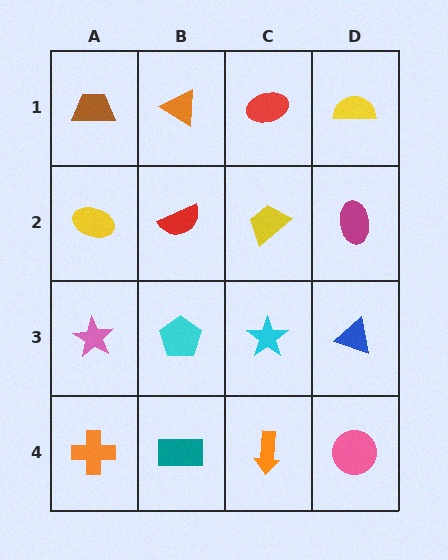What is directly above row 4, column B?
A cyan pentagon.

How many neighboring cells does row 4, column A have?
2.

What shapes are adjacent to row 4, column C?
A cyan star (row 3, column C), a teal rectangle (row 4, column B), a pink circle (row 4, column D).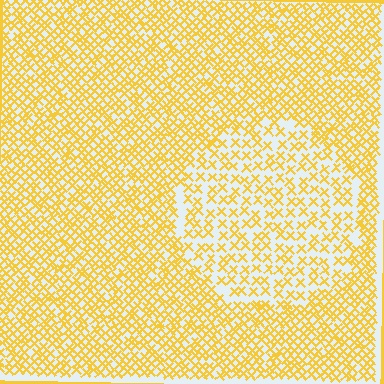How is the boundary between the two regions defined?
The boundary is defined by a change in element density (approximately 1.9x ratio). All elements are the same color, size, and shape.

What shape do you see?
I see a circle.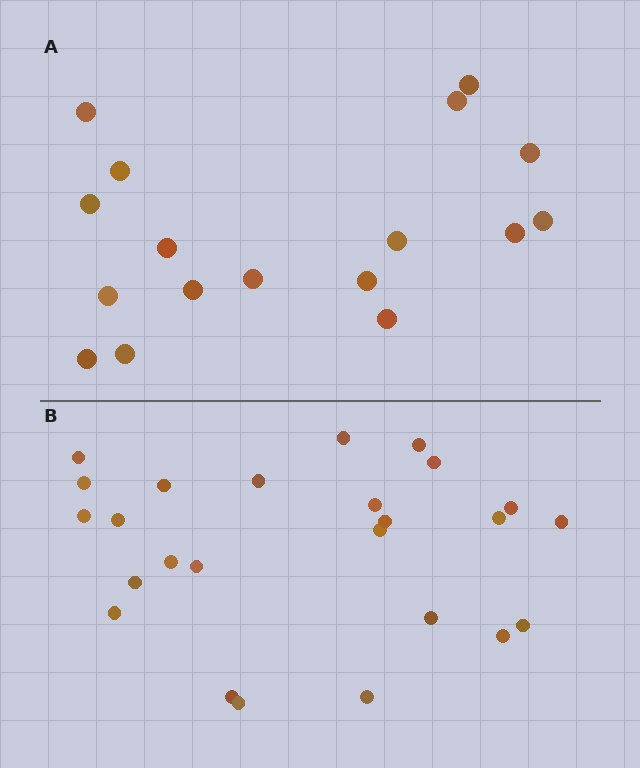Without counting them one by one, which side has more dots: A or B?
Region B (the bottom region) has more dots.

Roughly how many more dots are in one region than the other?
Region B has roughly 8 or so more dots than region A.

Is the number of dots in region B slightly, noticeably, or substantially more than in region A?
Region B has substantially more. The ratio is roughly 1.5 to 1.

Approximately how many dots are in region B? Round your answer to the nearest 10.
About 20 dots. (The exact count is 25, which rounds to 20.)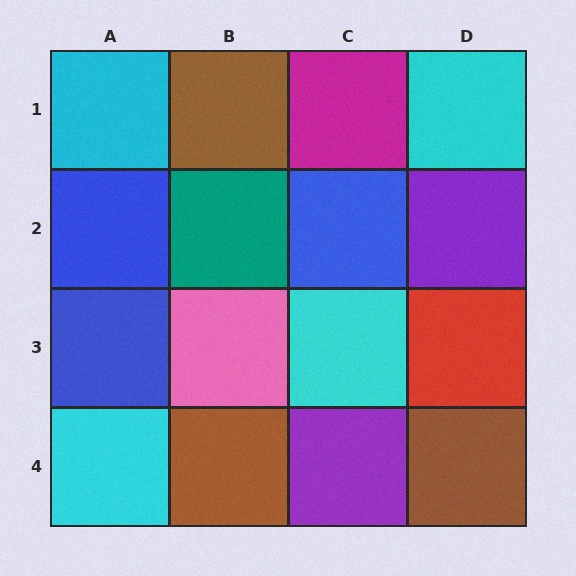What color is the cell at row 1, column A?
Cyan.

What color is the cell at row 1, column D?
Cyan.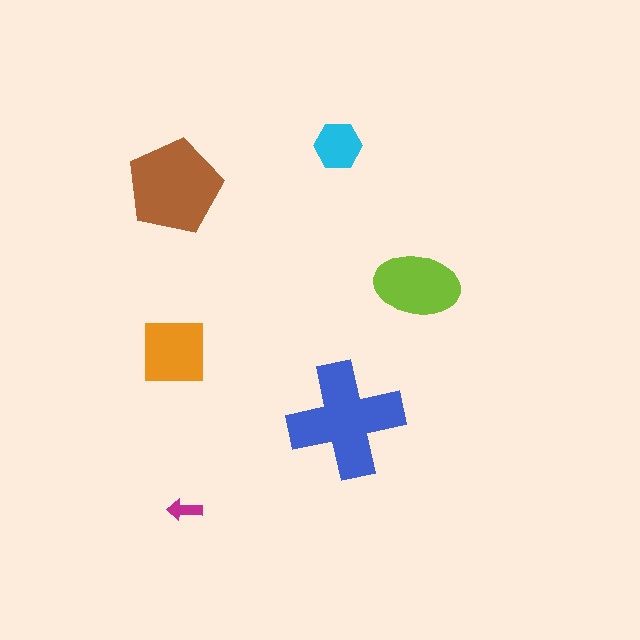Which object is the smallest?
The magenta arrow.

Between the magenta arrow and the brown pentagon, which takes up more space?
The brown pentagon.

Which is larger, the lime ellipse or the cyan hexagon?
The lime ellipse.